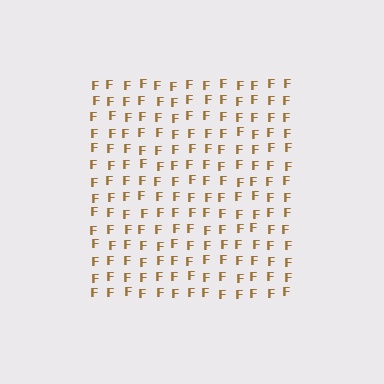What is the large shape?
The large shape is a square.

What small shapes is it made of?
It is made of small letter F's.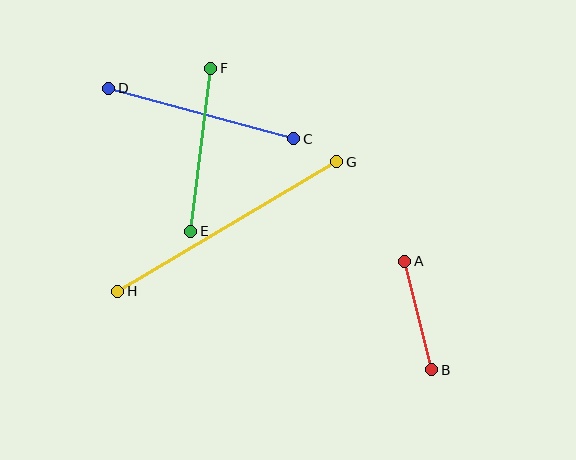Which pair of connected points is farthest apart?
Points G and H are farthest apart.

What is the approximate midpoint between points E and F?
The midpoint is at approximately (201, 150) pixels.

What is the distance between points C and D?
The distance is approximately 192 pixels.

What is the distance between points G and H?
The distance is approximately 254 pixels.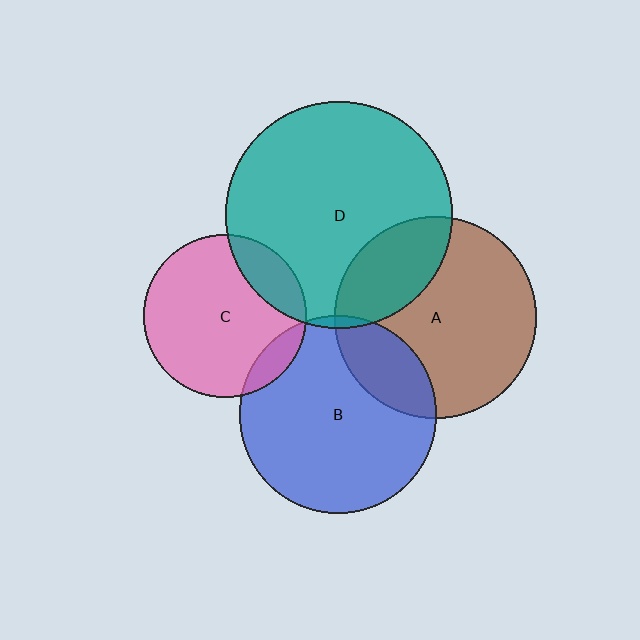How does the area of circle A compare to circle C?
Approximately 1.5 times.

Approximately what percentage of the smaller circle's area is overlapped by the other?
Approximately 20%.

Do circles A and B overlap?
Yes.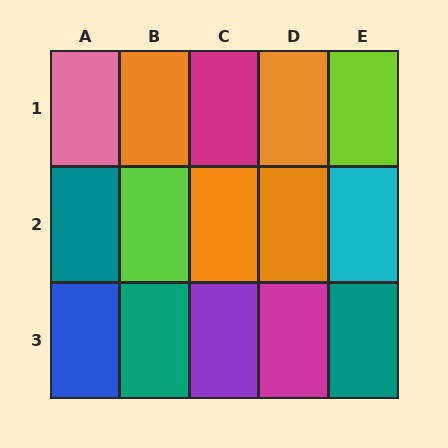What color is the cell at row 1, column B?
Orange.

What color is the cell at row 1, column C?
Magenta.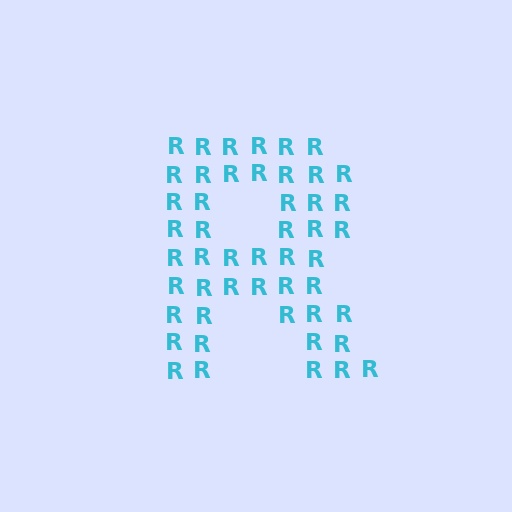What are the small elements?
The small elements are letter R's.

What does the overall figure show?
The overall figure shows the letter R.